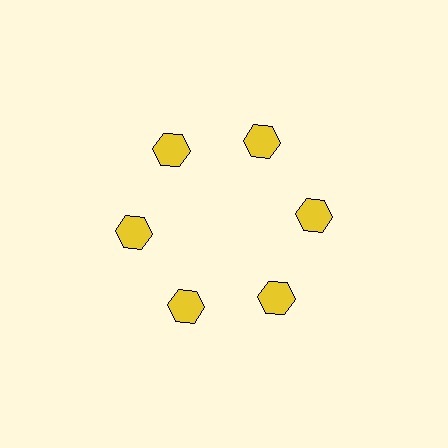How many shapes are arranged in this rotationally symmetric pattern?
There are 6 shapes, arranged in 6 groups of 1.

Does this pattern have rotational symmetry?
Yes, this pattern has 6-fold rotational symmetry. It looks the same after rotating 60 degrees around the center.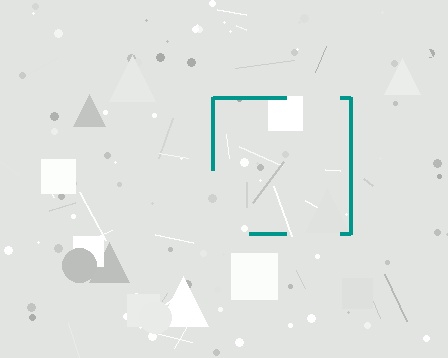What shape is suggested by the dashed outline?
The dashed outline suggests a square.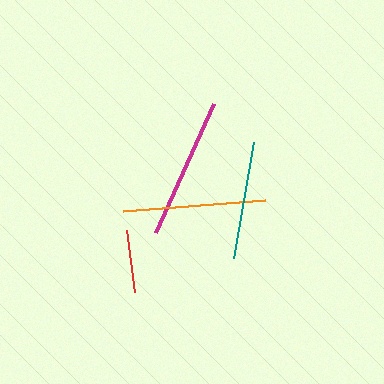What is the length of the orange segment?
The orange segment is approximately 143 pixels long.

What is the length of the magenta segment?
The magenta segment is approximately 142 pixels long.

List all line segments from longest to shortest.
From longest to shortest: orange, magenta, teal, red.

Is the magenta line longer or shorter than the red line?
The magenta line is longer than the red line.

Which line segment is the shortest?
The red line is the shortest at approximately 63 pixels.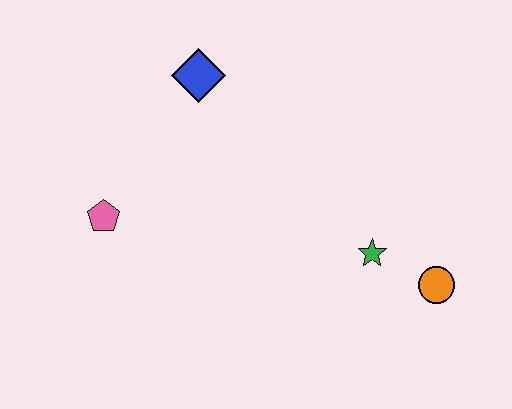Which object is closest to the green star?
The orange circle is closest to the green star.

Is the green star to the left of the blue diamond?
No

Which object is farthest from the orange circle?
The pink pentagon is farthest from the orange circle.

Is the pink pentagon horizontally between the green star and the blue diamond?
No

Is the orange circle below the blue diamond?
Yes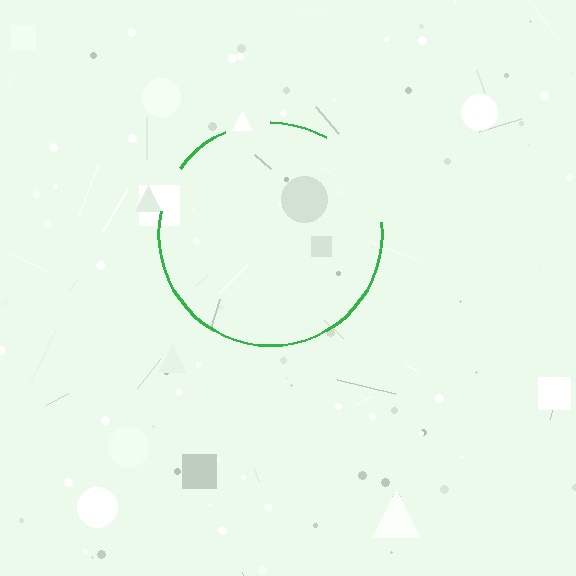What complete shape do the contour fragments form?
The contour fragments form a circle.